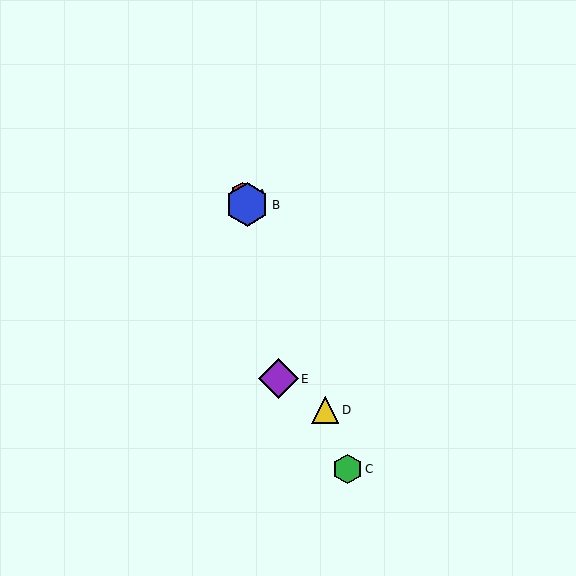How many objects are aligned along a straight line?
4 objects (A, B, C, D) are aligned along a straight line.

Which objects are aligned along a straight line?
Objects A, B, C, D are aligned along a straight line.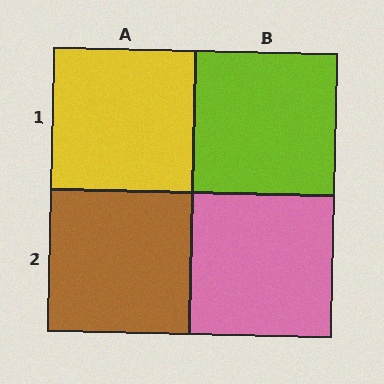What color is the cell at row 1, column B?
Lime.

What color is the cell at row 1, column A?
Yellow.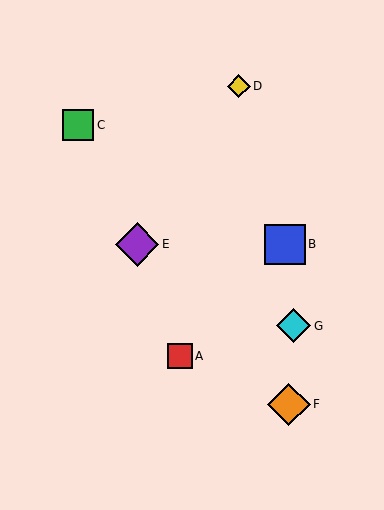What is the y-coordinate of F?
Object F is at y≈404.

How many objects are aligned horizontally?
2 objects (B, E) are aligned horizontally.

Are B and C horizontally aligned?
No, B is at y≈244 and C is at y≈125.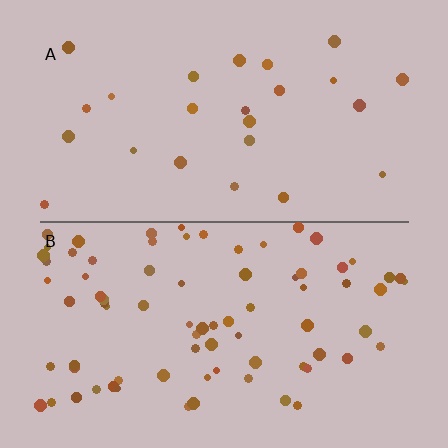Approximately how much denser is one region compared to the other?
Approximately 3.2× — region B over region A.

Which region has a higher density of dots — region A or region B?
B (the bottom).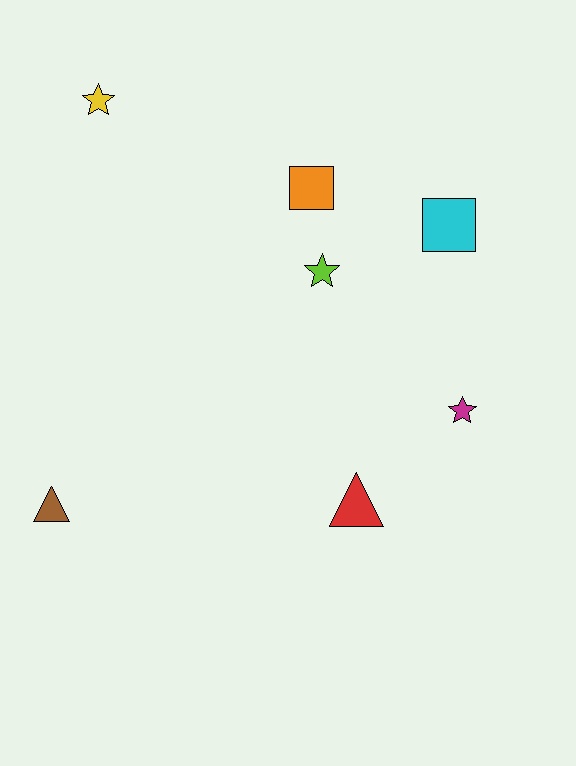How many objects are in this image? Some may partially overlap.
There are 7 objects.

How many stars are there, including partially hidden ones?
There are 3 stars.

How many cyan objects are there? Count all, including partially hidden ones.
There is 1 cyan object.